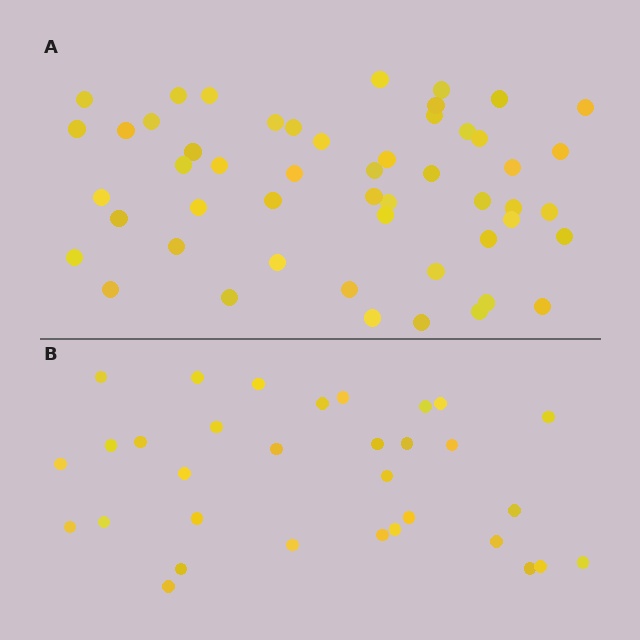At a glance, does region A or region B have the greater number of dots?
Region A (the top region) has more dots.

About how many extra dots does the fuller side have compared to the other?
Region A has approximately 20 more dots than region B.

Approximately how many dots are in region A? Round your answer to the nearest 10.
About 50 dots. (The exact count is 51, which rounds to 50.)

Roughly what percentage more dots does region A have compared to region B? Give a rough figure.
About 60% more.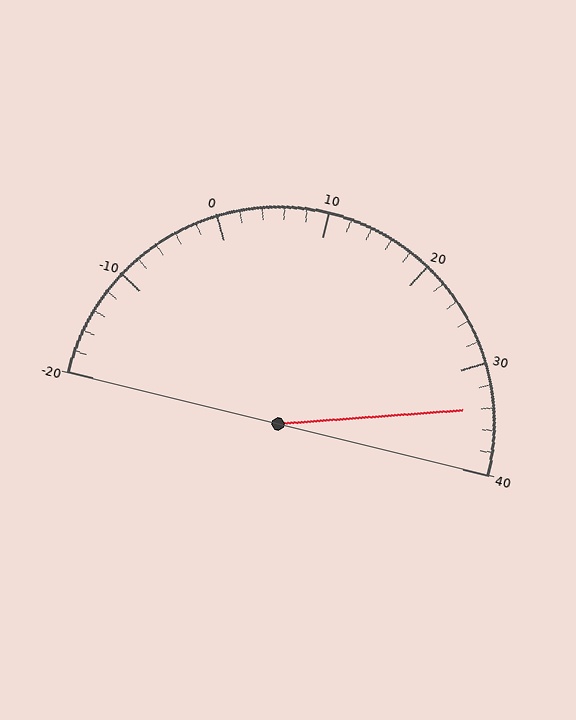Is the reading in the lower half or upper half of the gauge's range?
The reading is in the upper half of the range (-20 to 40).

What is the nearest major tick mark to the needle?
The nearest major tick mark is 30.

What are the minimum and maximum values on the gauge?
The gauge ranges from -20 to 40.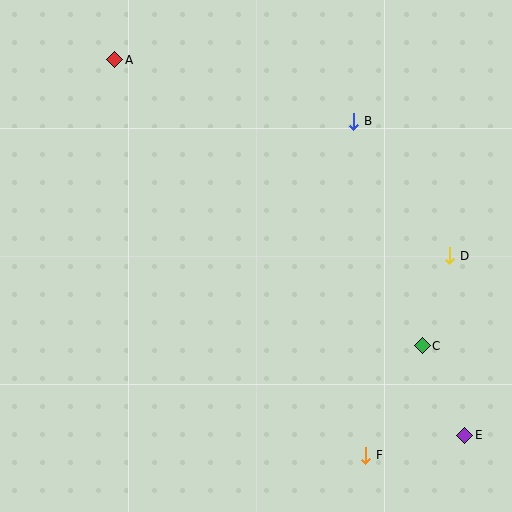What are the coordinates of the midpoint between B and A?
The midpoint between B and A is at (234, 90).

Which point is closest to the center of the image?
Point B at (354, 121) is closest to the center.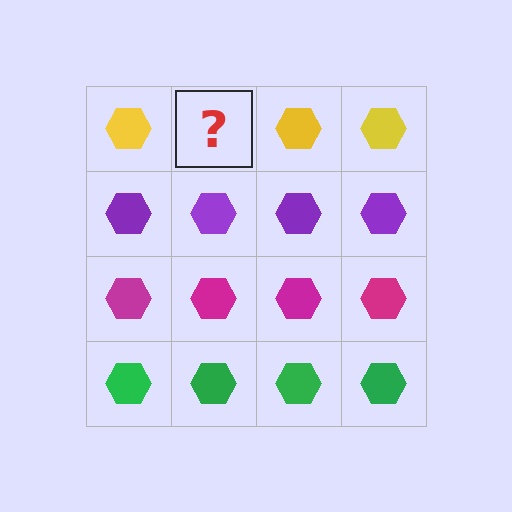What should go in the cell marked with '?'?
The missing cell should contain a yellow hexagon.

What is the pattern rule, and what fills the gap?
The rule is that each row has a consistent color. The gap should be filled with a yellow hexagon.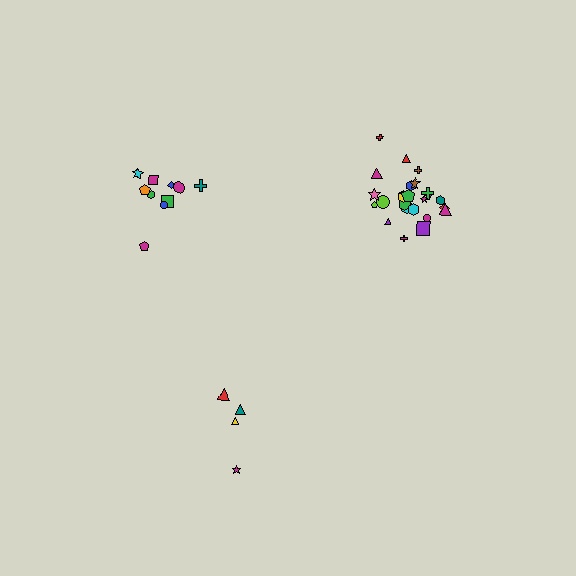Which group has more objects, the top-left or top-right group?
The top-right group.